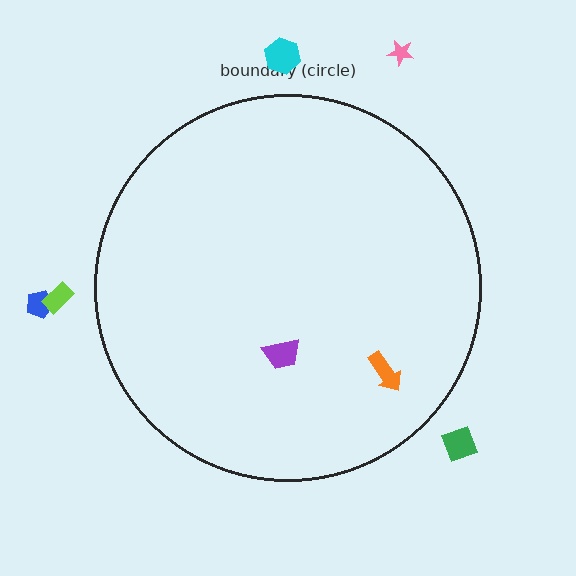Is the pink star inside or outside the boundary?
Outside.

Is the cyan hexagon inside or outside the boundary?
Outside.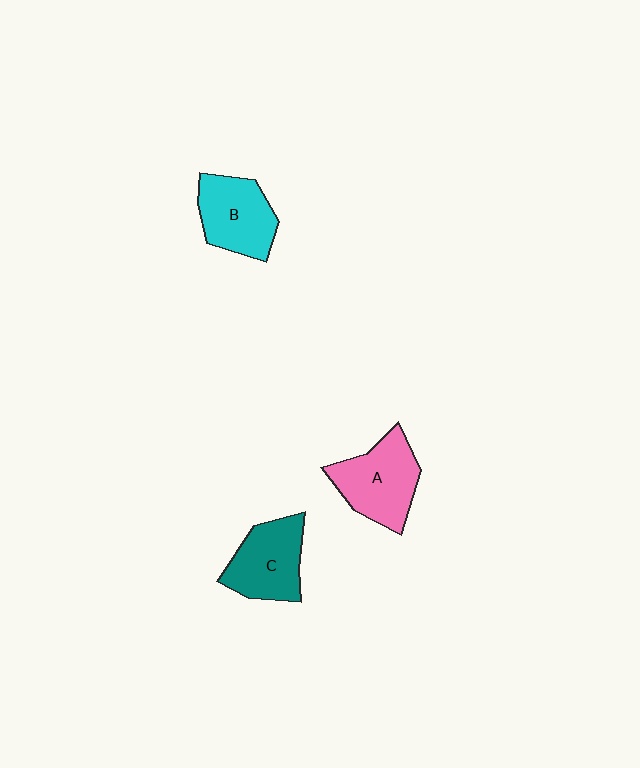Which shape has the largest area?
Shape A (pink).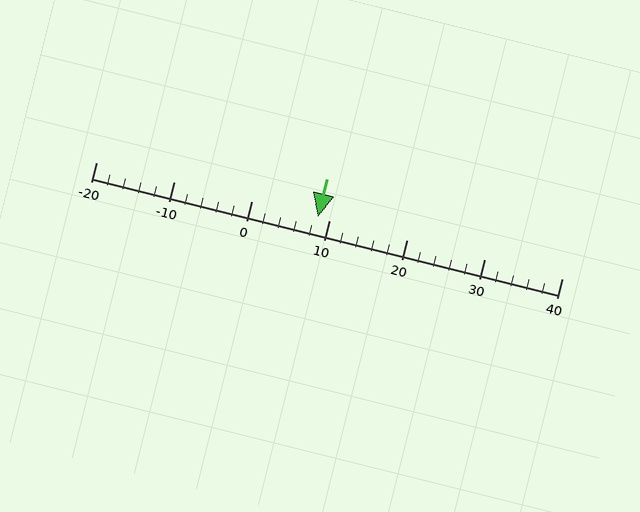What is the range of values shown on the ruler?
The ruler shows values from -20 to 40.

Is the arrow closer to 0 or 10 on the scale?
The arrow is closer to 10.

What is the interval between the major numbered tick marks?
The major tick marks are spaced 10 units apart.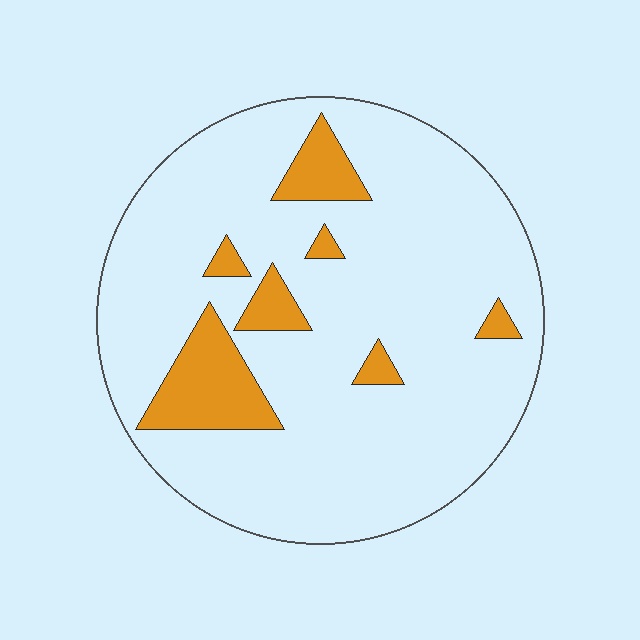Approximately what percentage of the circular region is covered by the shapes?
Approximately 15%.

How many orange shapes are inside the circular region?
7.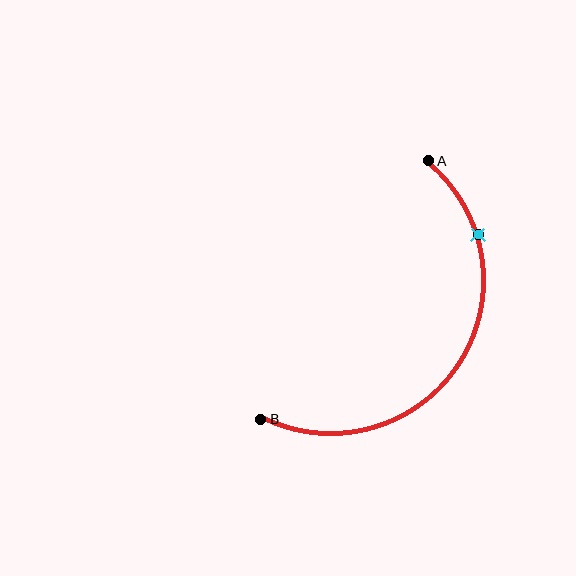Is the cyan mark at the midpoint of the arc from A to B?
No. The cyan mark lies on the arc but is closer to endpoint A. The arc midpoint would be at the point on the curve equidistant along the arc from both A and B.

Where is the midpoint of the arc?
The arc midpoint is the point on the curve farthest from the straight line joining A and B. It sits to the right of that line.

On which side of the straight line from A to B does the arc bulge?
The arc bulges to the right of the straight line connecting A and B.